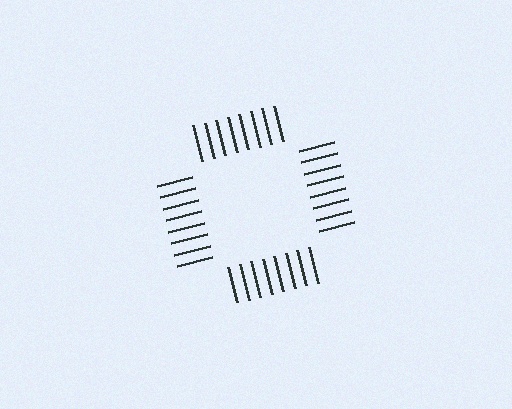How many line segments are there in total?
32 — 8 along each of the 4 edges.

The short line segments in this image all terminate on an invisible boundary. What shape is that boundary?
An illusory square — the line segments terminate on its edges but no continuous stroke is drawn.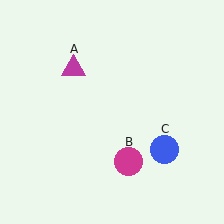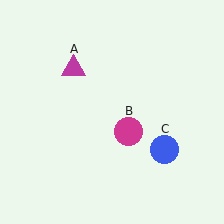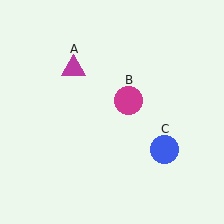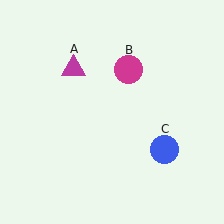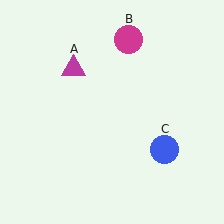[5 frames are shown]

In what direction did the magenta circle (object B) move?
The magenta circle (object B) moved up.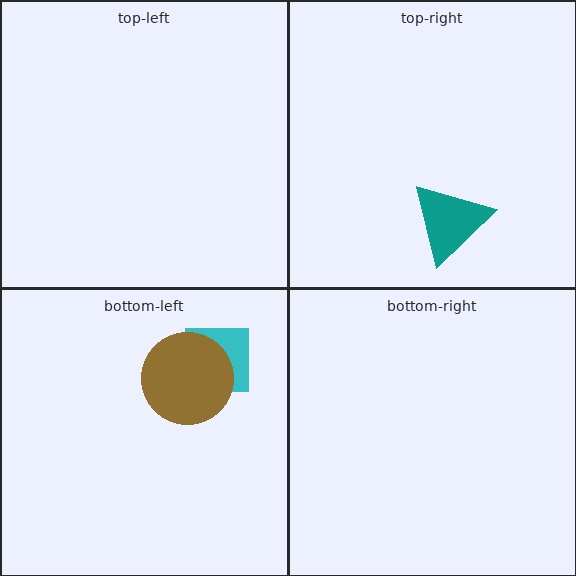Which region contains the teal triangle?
The top-right region.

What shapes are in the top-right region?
The teal triangle.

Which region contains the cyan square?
The bottom-left region.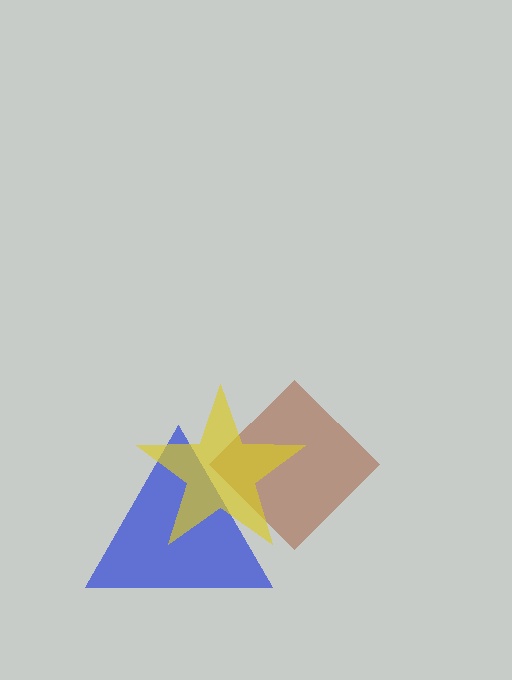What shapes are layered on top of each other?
The layered shapes are: a brown diamond, a blue triangle, a yellow star.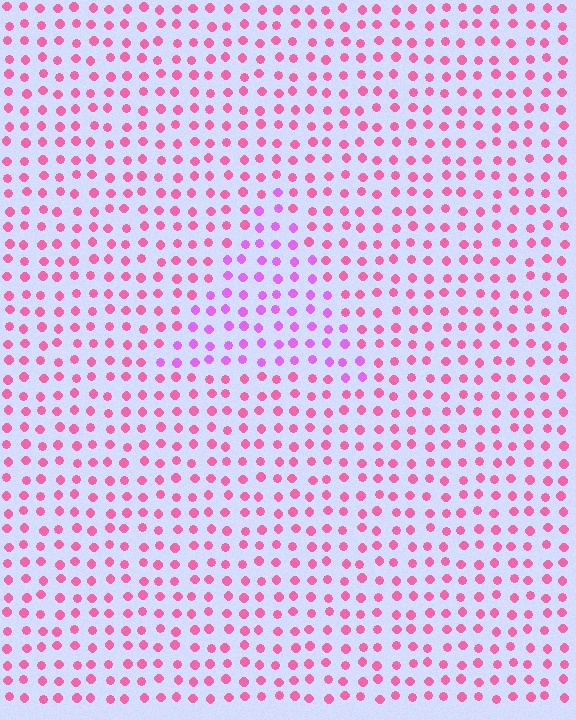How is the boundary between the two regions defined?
The boundary is defined purely by a slight shift in hue (about 37 degrees). Spacing, size, and orientation are identical on both sides.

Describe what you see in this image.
The image is filled with small pink elements in a uniform arrangement. A triangle-shaped region is visible where the elements are tinted to a slightly different hue, forming a subtle color boundary.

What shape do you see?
I see a triangle.